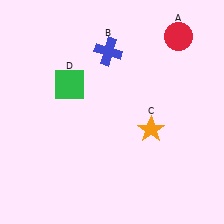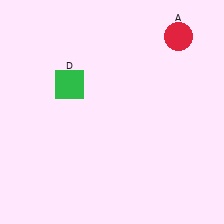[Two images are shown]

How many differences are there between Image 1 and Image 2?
There are 2 differences between the two images.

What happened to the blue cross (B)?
The blue cross (B) was removed in Image 2. It was in the top-left area of Image 1.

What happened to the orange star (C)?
The orange star (C) was removed in Image 2. It was in the bottom-right area of Image 1.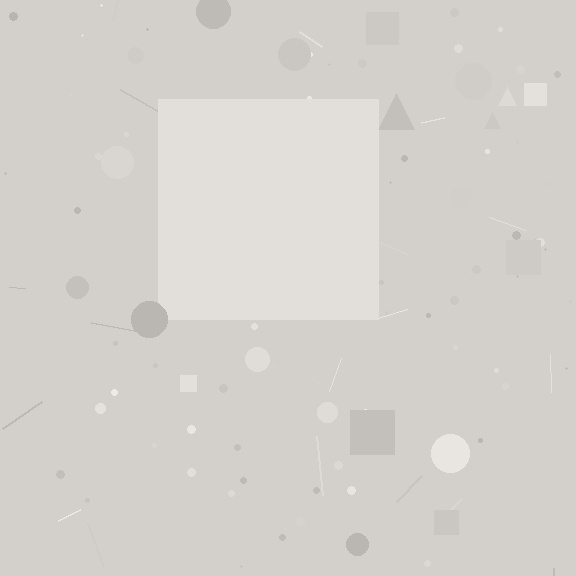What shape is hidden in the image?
A square is hidden in the image.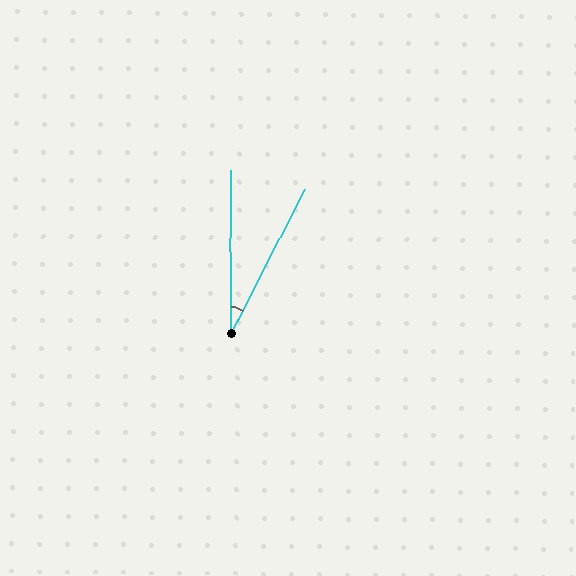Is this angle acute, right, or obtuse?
It is acute.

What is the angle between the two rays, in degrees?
Approximately 27 degrees.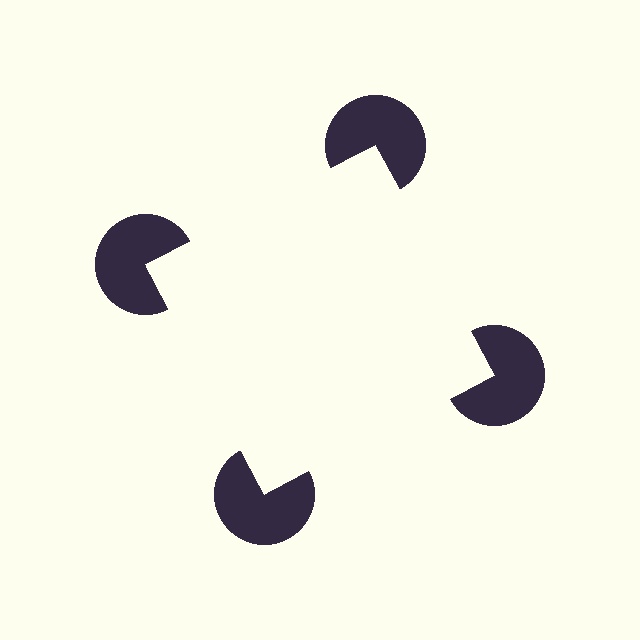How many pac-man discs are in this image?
There are 4 — one at each vertex of the illusory square.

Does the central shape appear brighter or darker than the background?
It typically appears slightly brighter than the background, even though no actual brightness change is drawn.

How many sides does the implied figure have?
4 sides.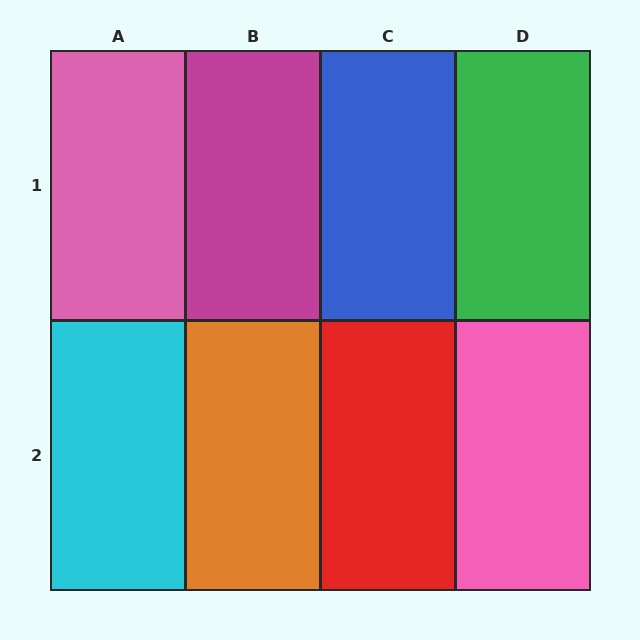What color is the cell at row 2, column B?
Orange.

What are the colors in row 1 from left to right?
Pink, magenta, blue, green.